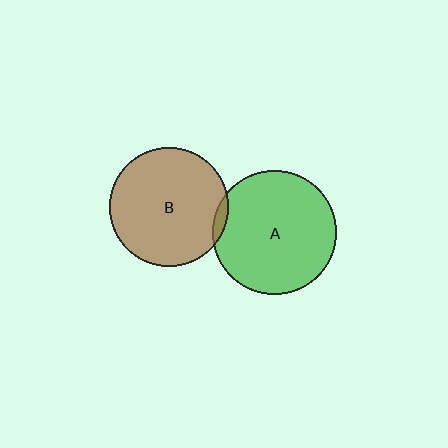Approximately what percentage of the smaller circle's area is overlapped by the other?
Approximately 5%.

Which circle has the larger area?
Circle A (green).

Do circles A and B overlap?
Yes.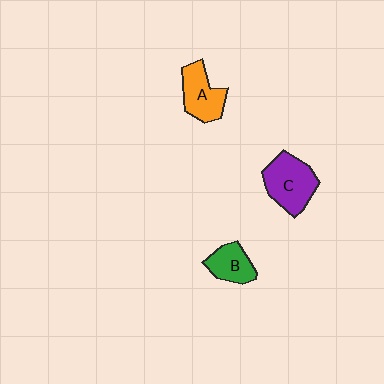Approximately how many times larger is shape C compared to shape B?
Approximately 1.6 times.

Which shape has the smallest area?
Shape B (green).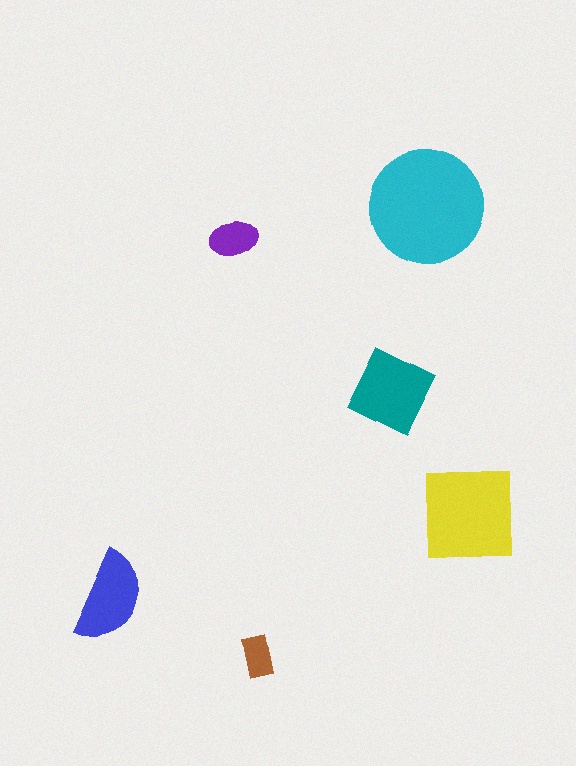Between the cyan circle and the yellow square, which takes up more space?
The cyan circle.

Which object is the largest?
The cyan circle.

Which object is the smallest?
The brown rectangle.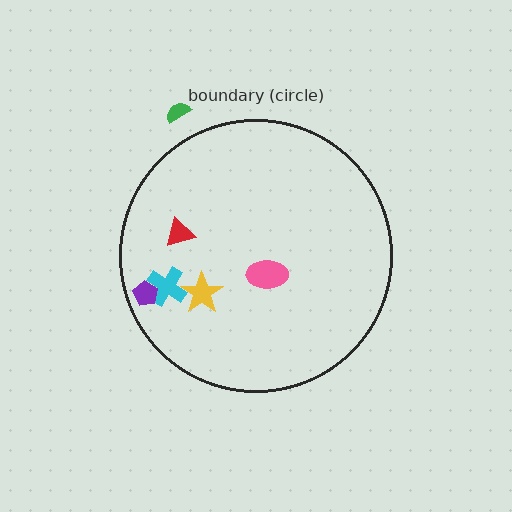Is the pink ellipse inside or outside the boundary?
Inside.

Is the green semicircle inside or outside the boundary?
Outside.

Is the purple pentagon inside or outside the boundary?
Inside.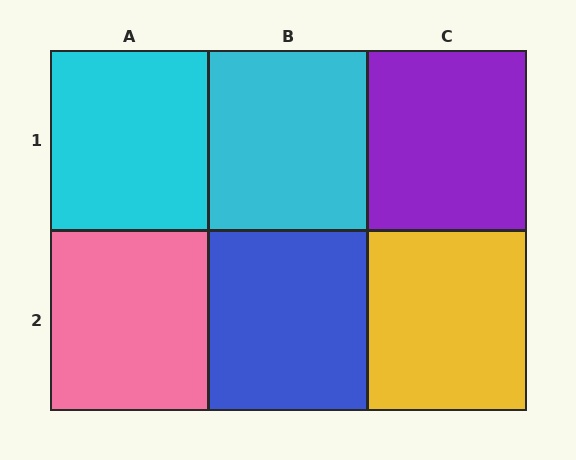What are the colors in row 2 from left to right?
Pink, blue, yellow.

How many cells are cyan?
2 cells are cyan.